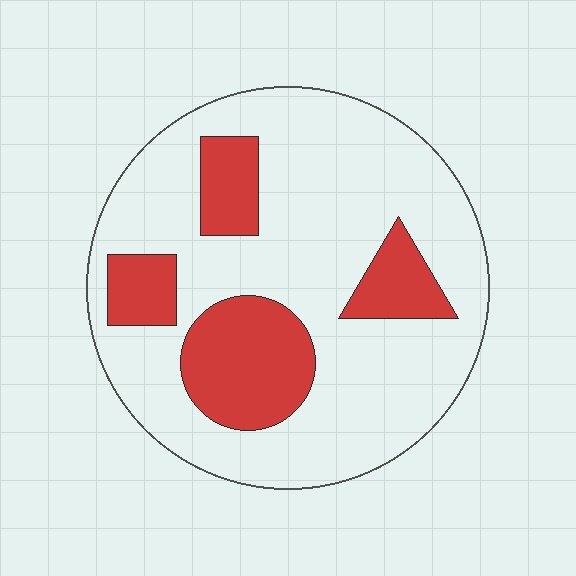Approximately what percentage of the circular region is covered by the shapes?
Approximately 25%.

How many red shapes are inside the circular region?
4.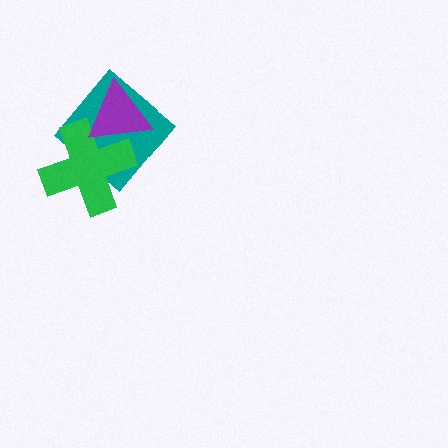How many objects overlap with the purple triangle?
2 objects overlap with the purple triangle.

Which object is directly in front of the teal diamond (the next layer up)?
The green cross is directly in front of the teal diamond.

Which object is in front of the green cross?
The purple triangle is in front of the green cross.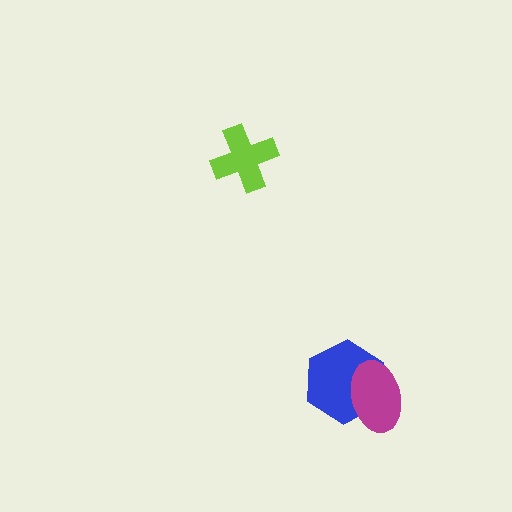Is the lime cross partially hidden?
No, no other shape covers it.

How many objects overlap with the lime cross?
0 objects overlap with the lime cross.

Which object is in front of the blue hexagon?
The magenta ellipse is in front of the blue hexagon.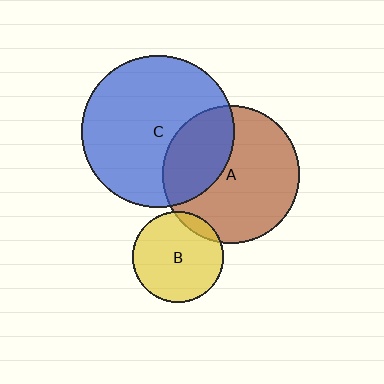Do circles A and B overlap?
Yes.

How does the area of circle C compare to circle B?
Approximately 2.8 times.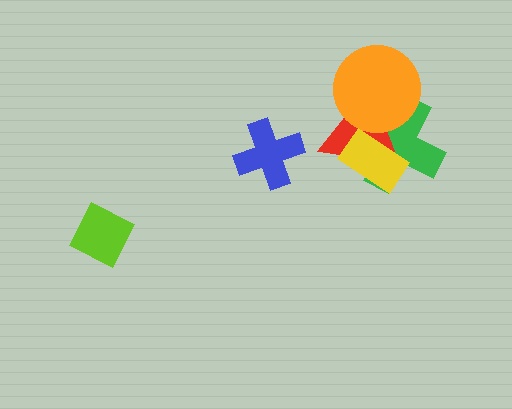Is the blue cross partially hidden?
No, no other shape covers it.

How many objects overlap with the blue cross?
0 objects overlap with the blue cross.